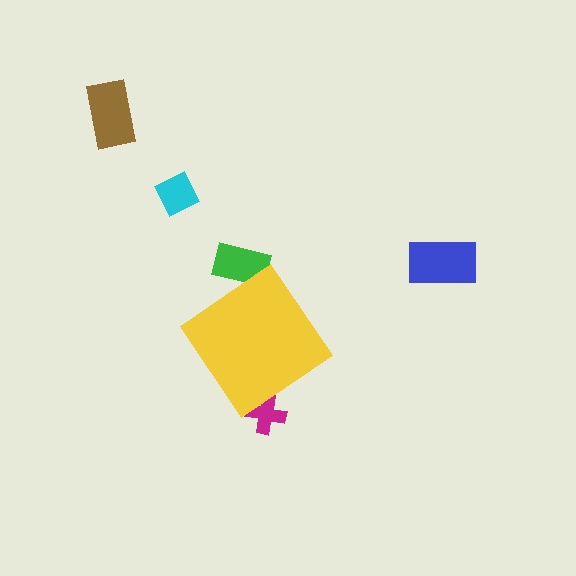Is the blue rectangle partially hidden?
No, the blue rectangle is fully visible.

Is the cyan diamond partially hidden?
No, the cyan diamond is fully visible.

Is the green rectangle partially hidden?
Yes, the green rectangle is partially hidden behind the yellow diamond.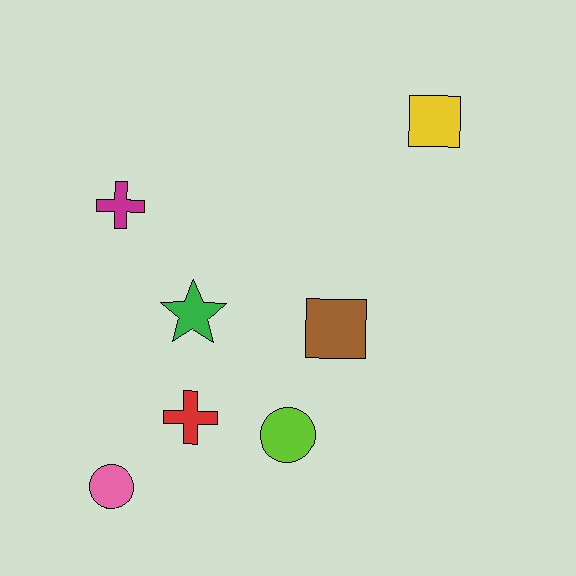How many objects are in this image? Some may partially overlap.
There are 7 objects.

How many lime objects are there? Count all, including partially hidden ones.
There is 1 lime object.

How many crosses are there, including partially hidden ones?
There are 2 crosses.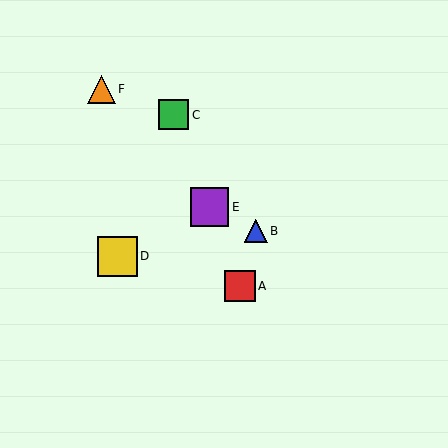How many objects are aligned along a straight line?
3 objects (A, C, E) are aligned along a straight line.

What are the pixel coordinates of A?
Object A is at (240, 286).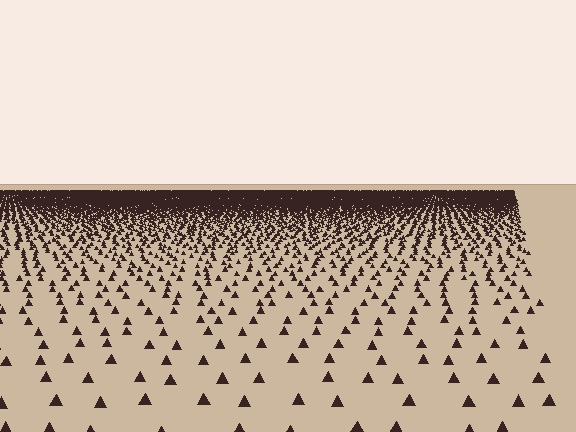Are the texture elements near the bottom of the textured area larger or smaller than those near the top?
Larger. Near the bottom, elements are closer to the viewer and appear at a bigger on-screen size.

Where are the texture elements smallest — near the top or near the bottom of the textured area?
Near the top.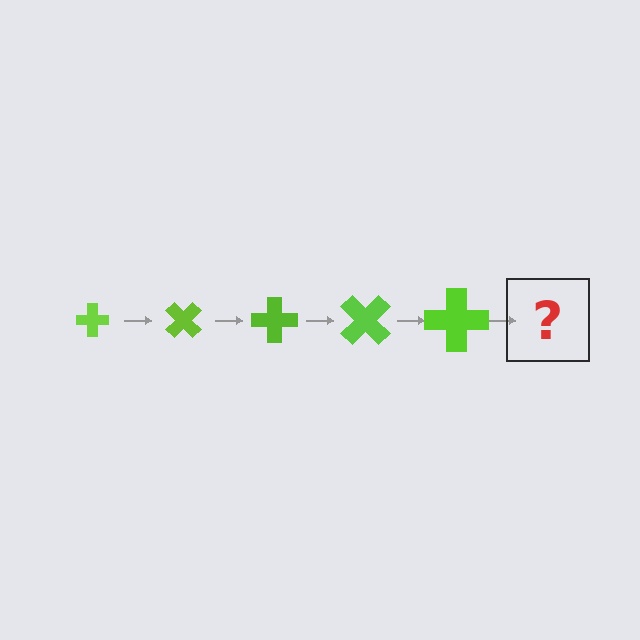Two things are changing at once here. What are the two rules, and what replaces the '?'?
The two rules are that the cross grows larger each step and it rotates 45 degrees each step. The '?' should be a cross, larger than the previous one and rotated 225 degrees from the start.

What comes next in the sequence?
The next element should be a cross, larger than the previous one and rotated 225 degrees from the start.